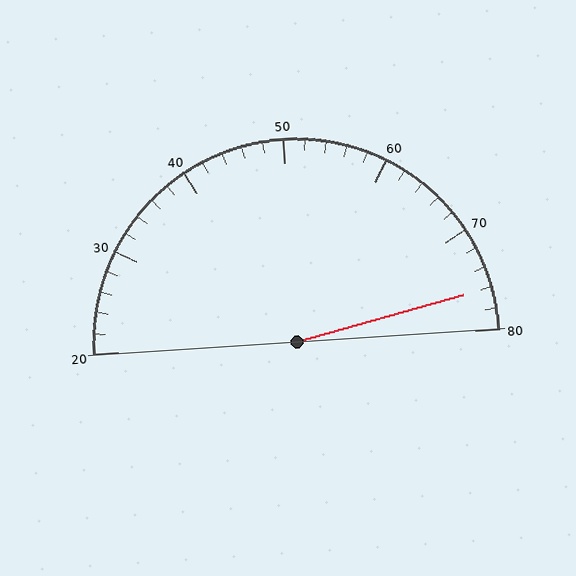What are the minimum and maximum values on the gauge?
The gauge ranges from 20 to 80.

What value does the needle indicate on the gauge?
The needle indicates approximately 76.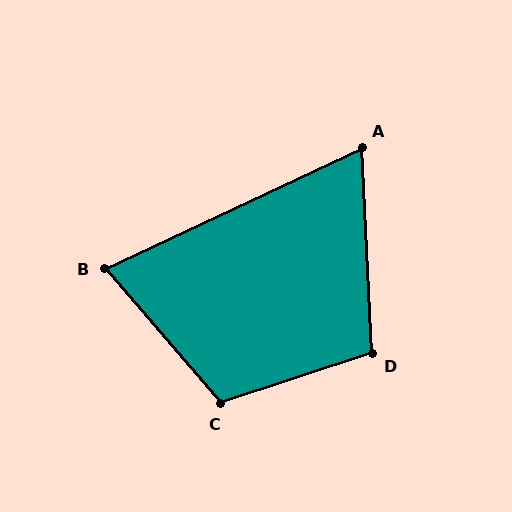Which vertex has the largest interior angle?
C, at approximately 112 degrees.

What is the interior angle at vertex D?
Approximately 105 degrees (obtuse).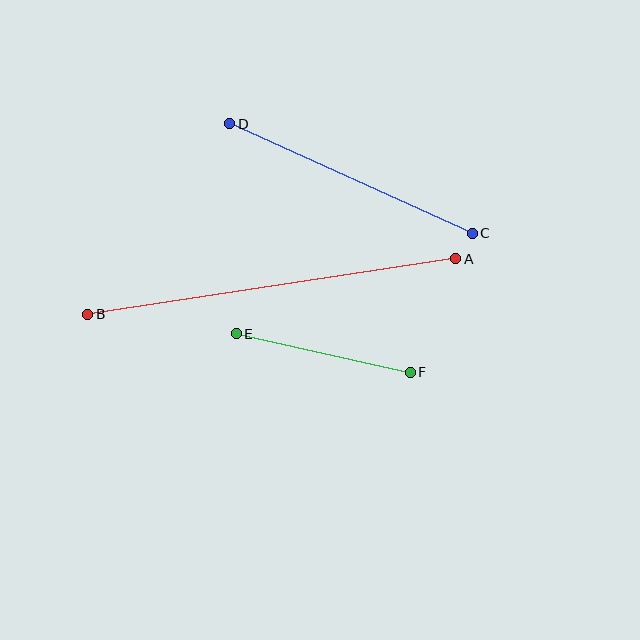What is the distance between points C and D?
The distance is approximately 266 pixels.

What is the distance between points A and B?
The distance is approximately 372 pixels.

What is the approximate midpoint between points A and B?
The midpoint is at approximately (272, 286) pixels.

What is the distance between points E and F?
The distance is approximately 178 pixels.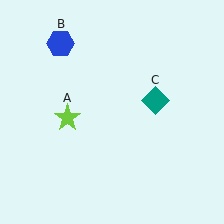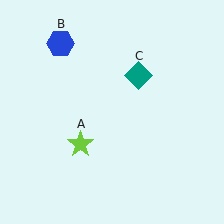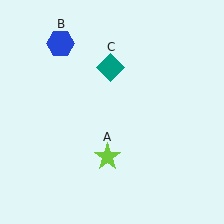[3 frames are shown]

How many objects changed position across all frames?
2 objects changed position: lime star (object A), teal diamond (object C).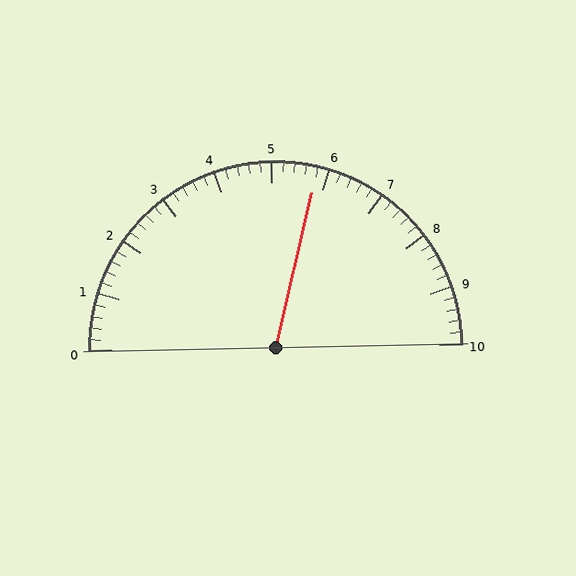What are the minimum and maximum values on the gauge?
The gauge ranges from 0 to 10.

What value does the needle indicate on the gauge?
The needle indicates approximately 5.8.